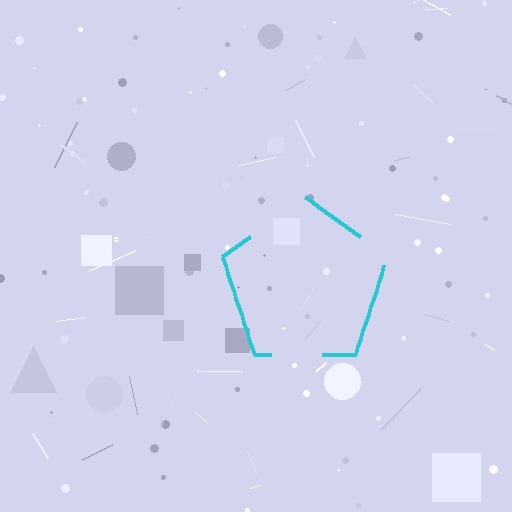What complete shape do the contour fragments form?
The contour fragments form a pentagon.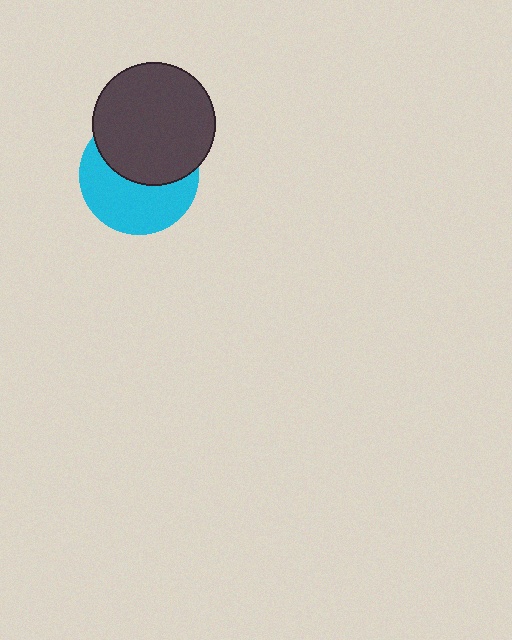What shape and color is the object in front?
The object in front is a dark gray circle.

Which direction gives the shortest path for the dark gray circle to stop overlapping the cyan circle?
Moving up gives the shortest separation.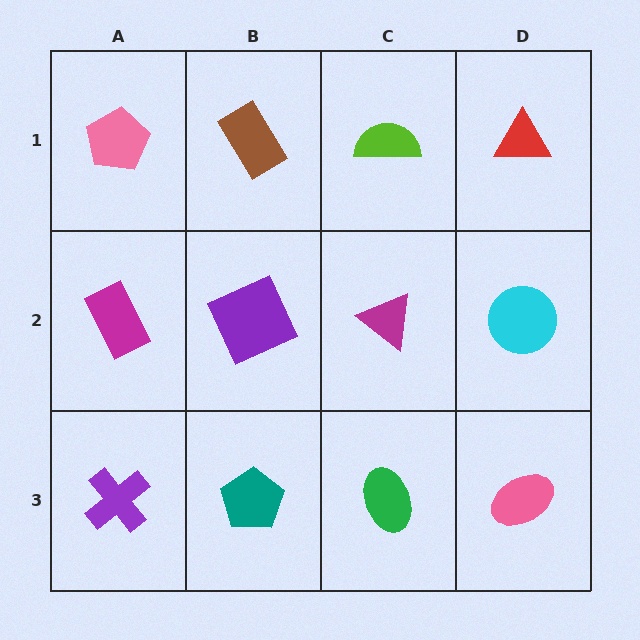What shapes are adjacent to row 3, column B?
A purple square (row 2, column B), a purple cross (row 3, column A), a green ellipse (row 3, column C).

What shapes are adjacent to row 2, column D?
A red triangle (row 1, column D), a pink ellipse (row 3, column D), a magenta triangle (row 2, column C).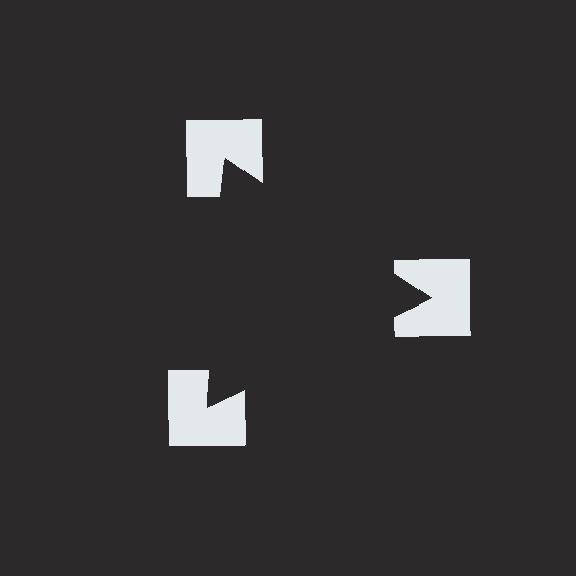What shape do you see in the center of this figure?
An illusory triangle — its edges are inferred from the aligned wedge cuts in the notched squares, not physically drawn.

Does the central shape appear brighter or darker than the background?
It typically appears slightly darker than the background, even though no actual brightness change is drawn.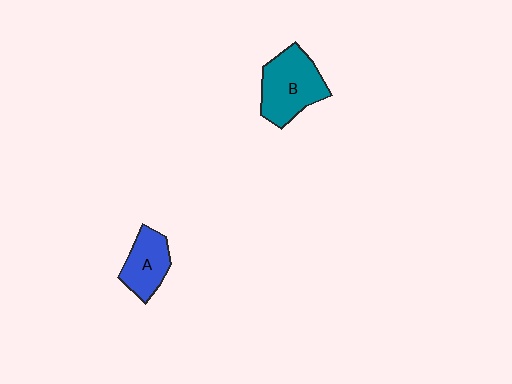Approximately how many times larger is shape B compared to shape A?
Approximately 1.5 times.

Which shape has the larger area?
Shape B (teal).